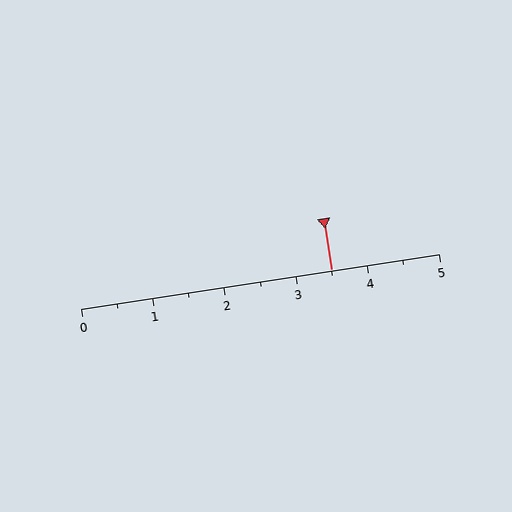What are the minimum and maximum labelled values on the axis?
The axis runs from 0 to 5.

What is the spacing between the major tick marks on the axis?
The major ticks are spaced 1 apart.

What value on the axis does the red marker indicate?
The marker indicates approximately 3.5.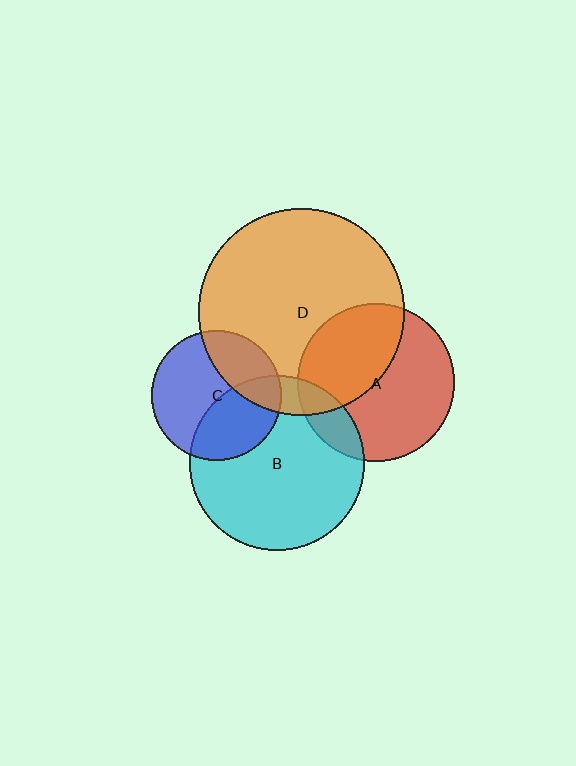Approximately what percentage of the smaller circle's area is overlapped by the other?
Approximately 30%.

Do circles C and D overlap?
Yes.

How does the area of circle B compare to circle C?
Approximately 1.8 times.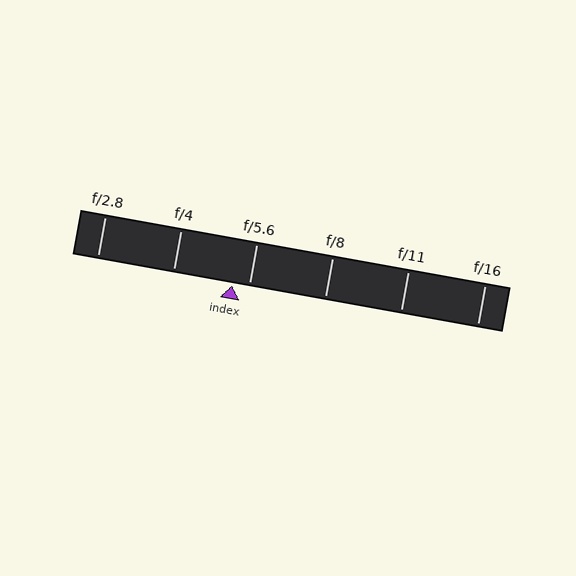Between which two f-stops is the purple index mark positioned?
The index mark is between f/4 and f/5.6.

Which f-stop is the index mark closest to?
The index mark is closest to f/5.6.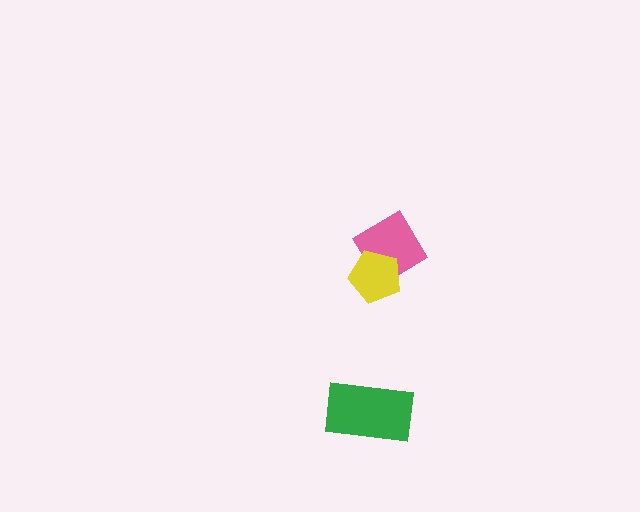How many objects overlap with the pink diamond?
1 object overlaps with the pink diamond.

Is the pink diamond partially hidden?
Yes, it is partially covered by another shape.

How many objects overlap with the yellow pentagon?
1 object overlaps with the yellow pentagon.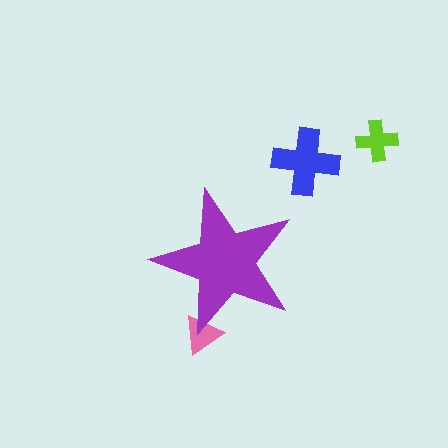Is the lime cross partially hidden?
No, the lime cross is fully visible.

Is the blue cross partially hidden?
No, the blue cross is fully visible.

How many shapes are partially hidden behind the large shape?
1 shape is partially hidden.